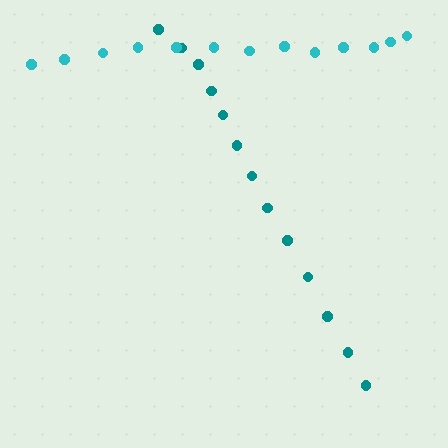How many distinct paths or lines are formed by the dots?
There are 2 distinct paths.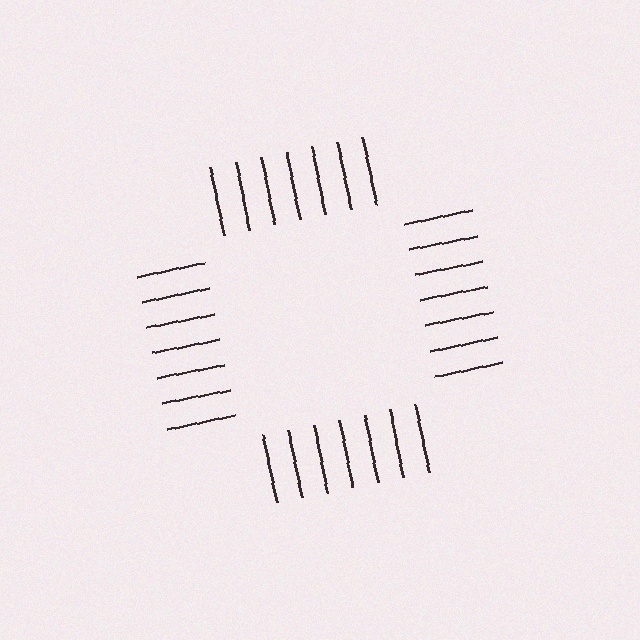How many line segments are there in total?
28 — 7 along each of the 4 edges.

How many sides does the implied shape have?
4 sides — the line-ends trace a square.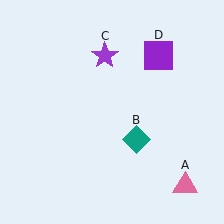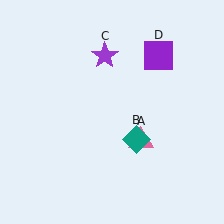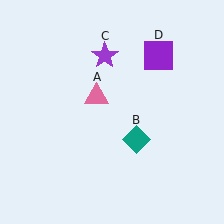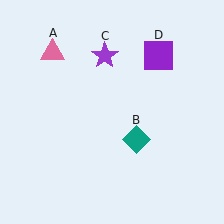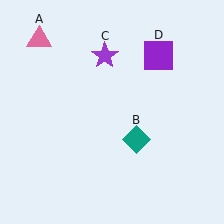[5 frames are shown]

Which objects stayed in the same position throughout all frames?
Teal diamond (object B) and purple star (object C) and purple square (object D) remained stationary.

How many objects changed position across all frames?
1 object changed position: pink triangle (object A).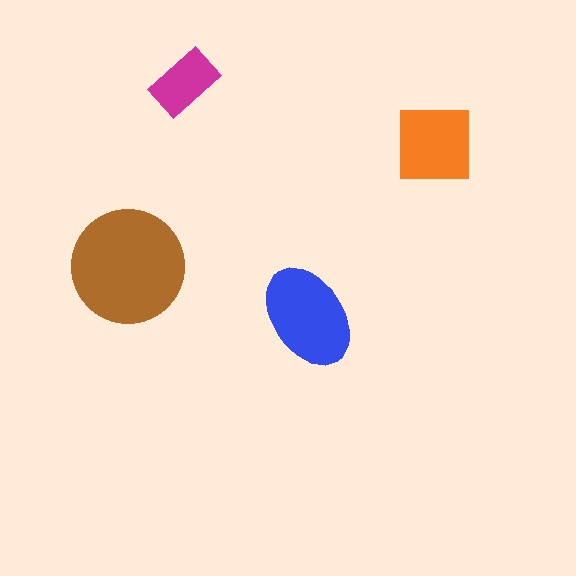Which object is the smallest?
The magenta rectangle.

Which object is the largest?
The brown circle.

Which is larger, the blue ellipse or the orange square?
The blue ellipse.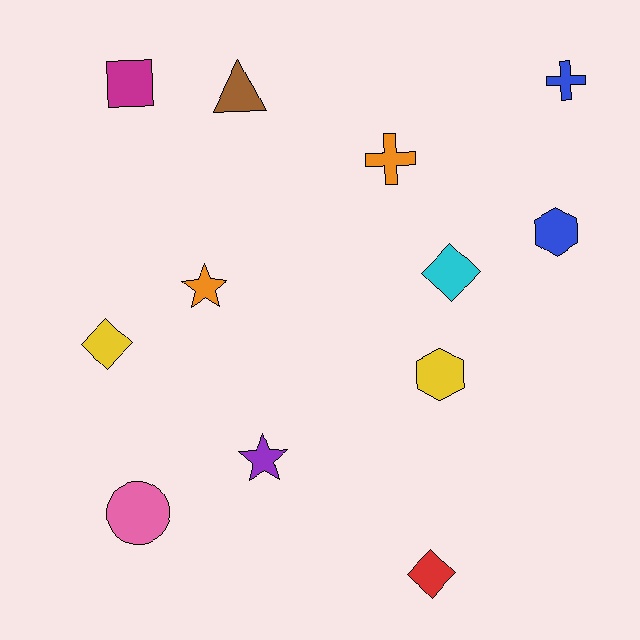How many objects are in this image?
There are 12 objects.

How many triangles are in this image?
There is 1 triangle.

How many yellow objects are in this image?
There are 2 yellow objects.